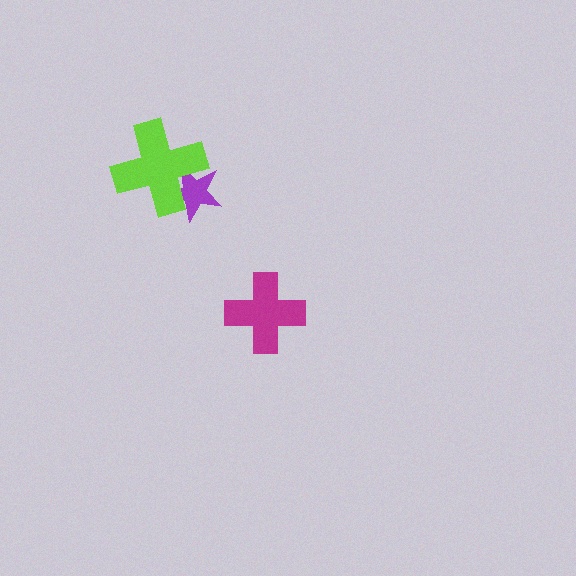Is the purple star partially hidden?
Yes, it is partially covered by another shape.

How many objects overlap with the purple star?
1 object overlaps with the purple star.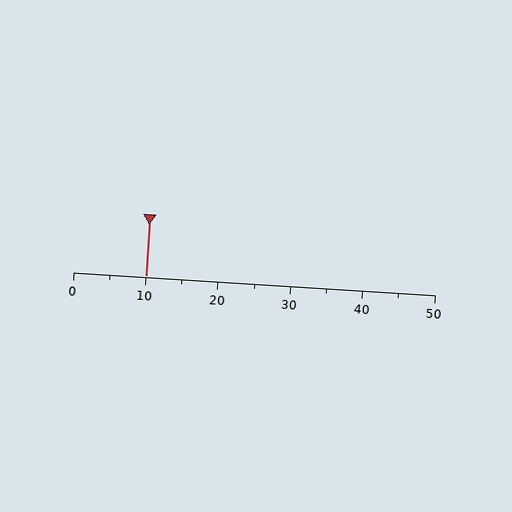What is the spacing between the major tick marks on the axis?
The major ticks are spaced 10 apart.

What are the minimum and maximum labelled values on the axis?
The axis runs from 0 to 50.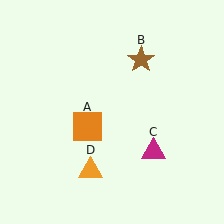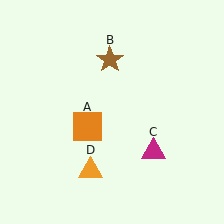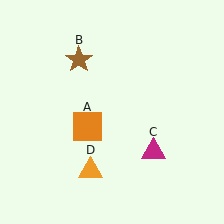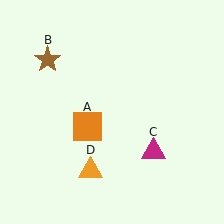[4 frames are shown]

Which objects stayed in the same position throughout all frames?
Orange square (object A) and magenta triangle (object C) and orange triangle (object D) remained stationary.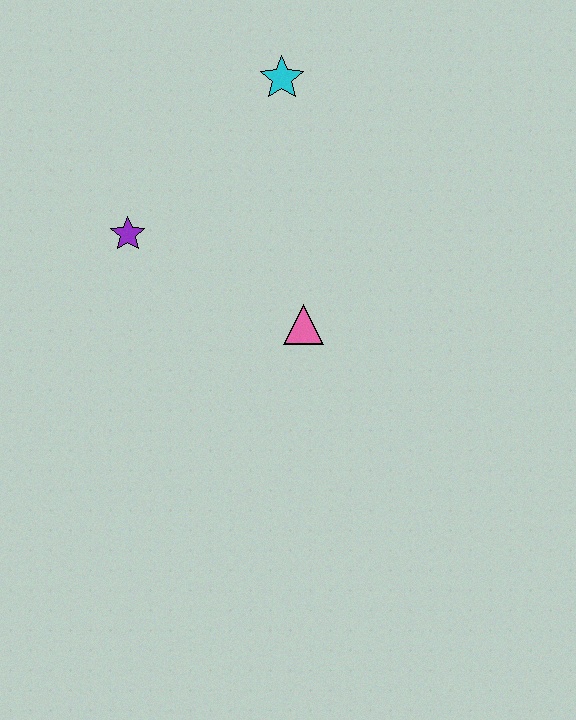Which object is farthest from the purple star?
The cyan star is farthest from the purple star.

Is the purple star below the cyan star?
Yes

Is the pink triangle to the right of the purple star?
Yes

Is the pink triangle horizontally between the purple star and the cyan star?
No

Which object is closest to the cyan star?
The purple star is closest to the cyan star.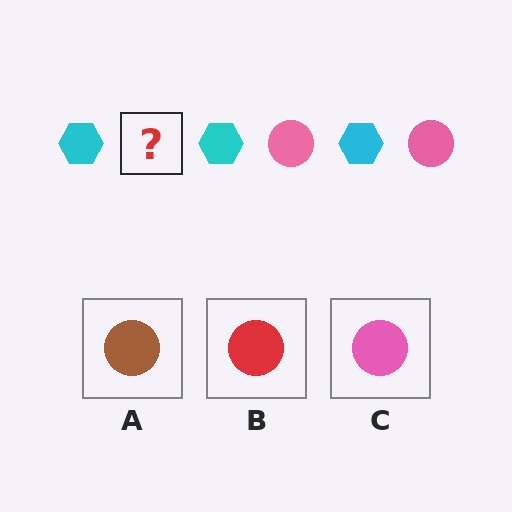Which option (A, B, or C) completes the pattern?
C.